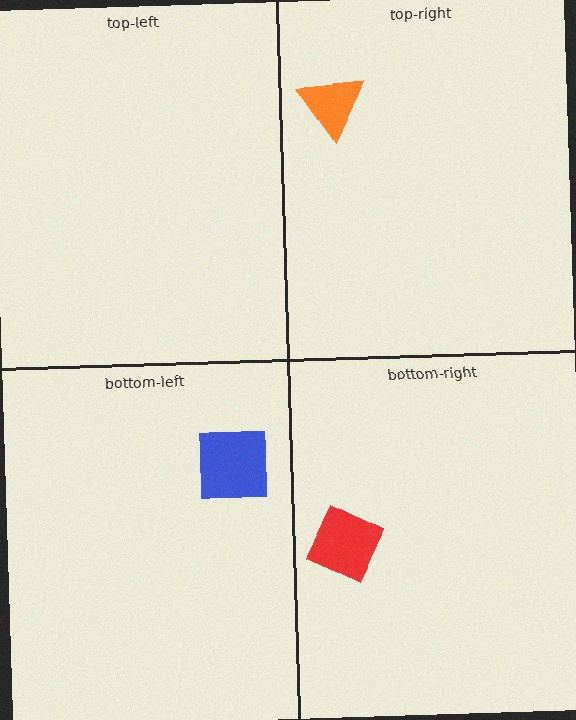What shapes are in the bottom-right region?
The red diamond.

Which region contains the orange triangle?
The top-right region.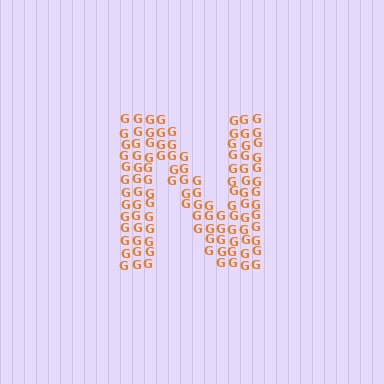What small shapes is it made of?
It is made of small letter G's.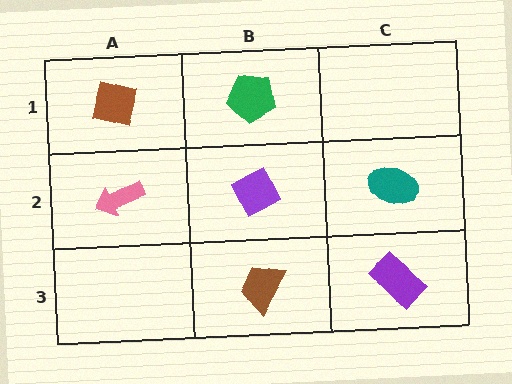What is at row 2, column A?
A pink arrow.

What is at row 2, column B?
A purple diamond.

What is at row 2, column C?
A teal ellipse.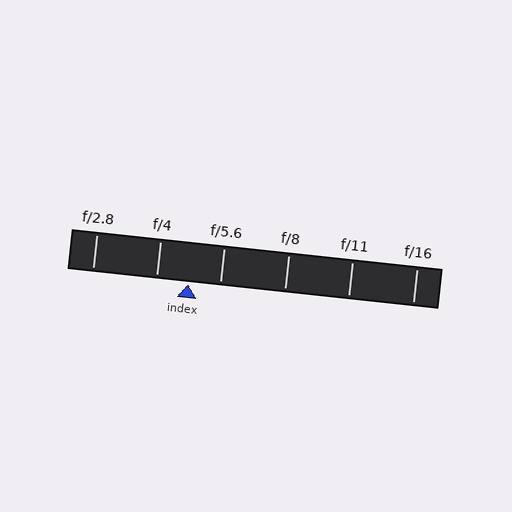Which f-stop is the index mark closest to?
The index mark is closest to f/4.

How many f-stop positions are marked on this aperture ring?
There are 6 f-stop positions marked.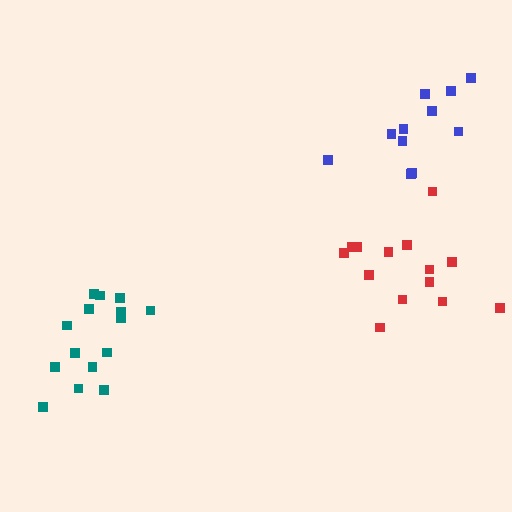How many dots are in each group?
Group 1: 14 dots, Group 2: 11 dots, Group 3: 15 dots (40 total).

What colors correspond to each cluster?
The clusters are colored: red, blue, teal.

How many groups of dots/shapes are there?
There are 3 groups.